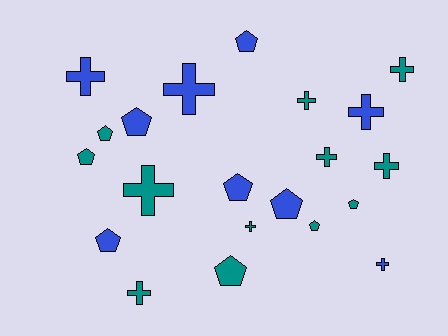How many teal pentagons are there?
There are 5 teal pentagons.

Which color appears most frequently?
Teal, with 12 objects.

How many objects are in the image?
There are 21 objects.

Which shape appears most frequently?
Cross, with 11 objects.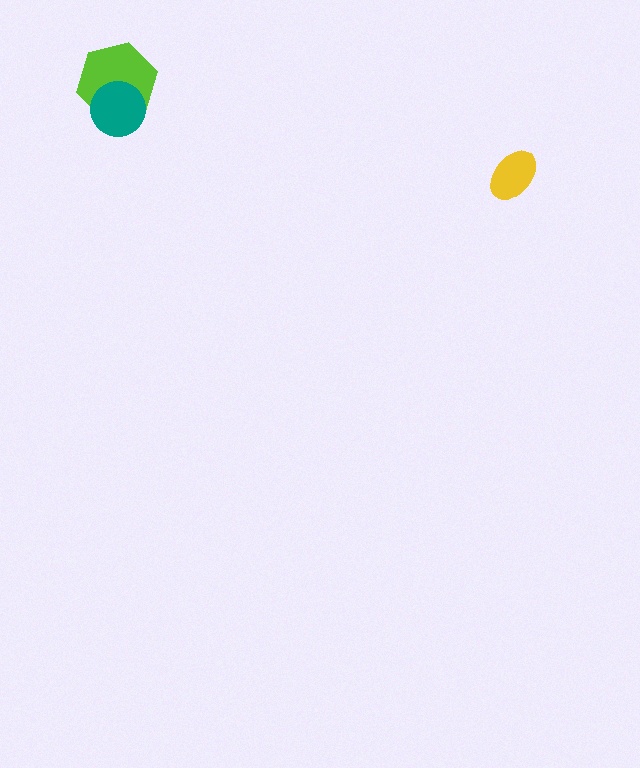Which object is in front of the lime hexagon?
The teal circle is in front of the lime hexagon.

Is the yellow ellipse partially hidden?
No, no other shape covers it.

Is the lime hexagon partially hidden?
Yes, it is partially covered by another shape.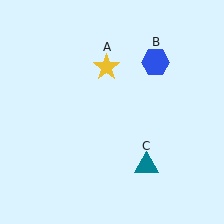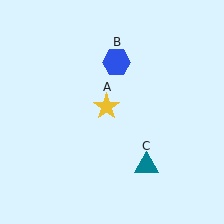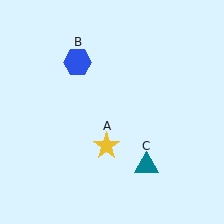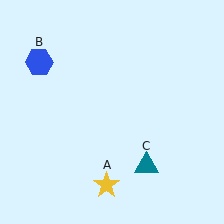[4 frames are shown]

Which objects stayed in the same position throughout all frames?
Teal triangle (object C) remained stationary.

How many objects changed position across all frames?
2 objects changed position: yellow star (object A), blue hexagon (object B).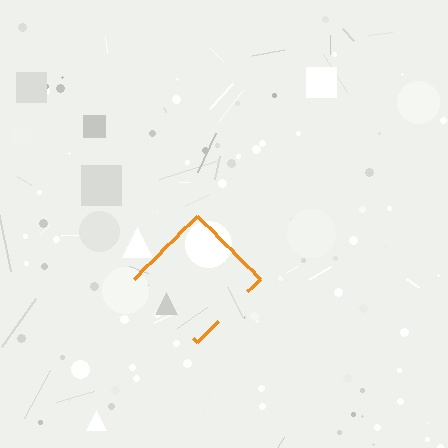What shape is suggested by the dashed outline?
The dashed outline suggests a diamond.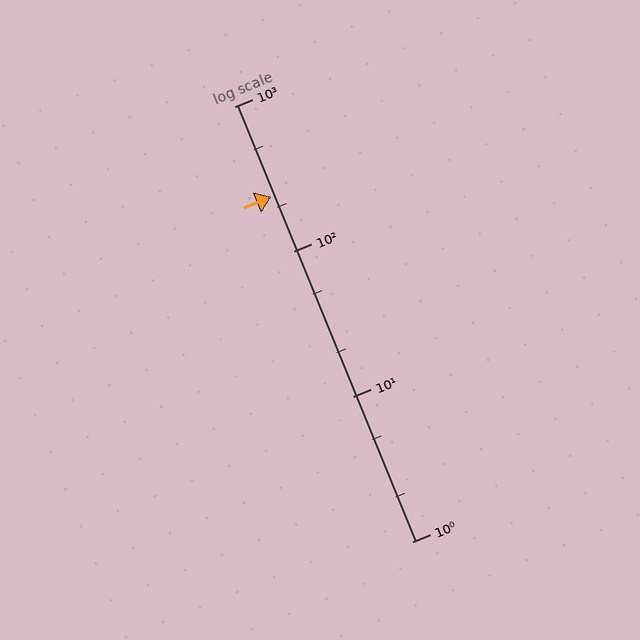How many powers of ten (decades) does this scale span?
The scale spans 3 decades, from 1 to 1000.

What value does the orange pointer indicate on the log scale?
The pointer indicates approximately 240.